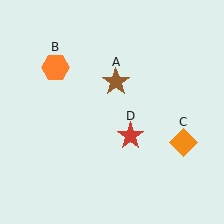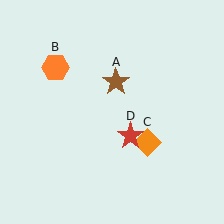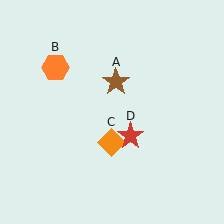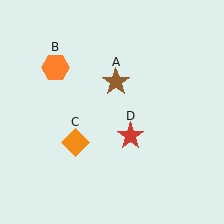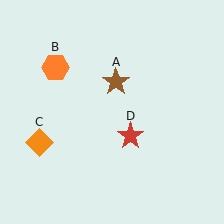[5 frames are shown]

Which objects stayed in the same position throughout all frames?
Brown star (object A) and orange hexagon (object B) and red star (object D) remained stationary.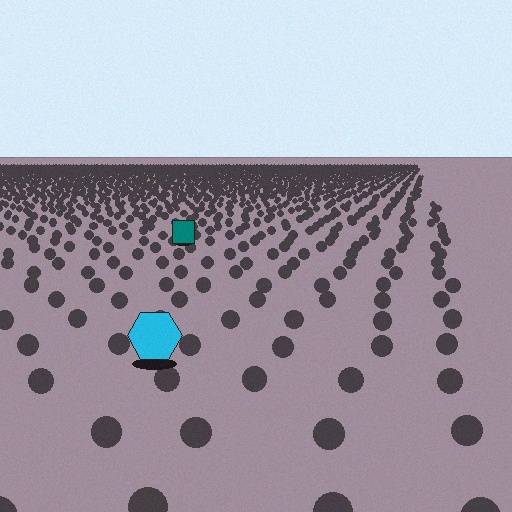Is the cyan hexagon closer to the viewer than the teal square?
Yes. The cyan hexagon is closer — you can tell from the texture gradient: the ground texture is coarser near it.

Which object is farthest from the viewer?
The teal square is farthest from the viewer. It appears smaller and the ground texture around it is denser.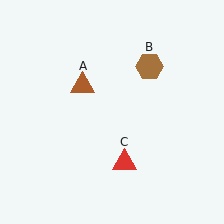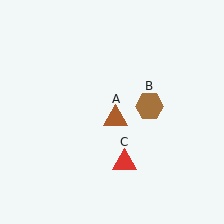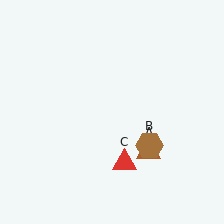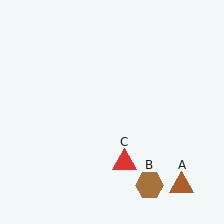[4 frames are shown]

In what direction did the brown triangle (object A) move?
The brown triangle (object A) moved down and to the right.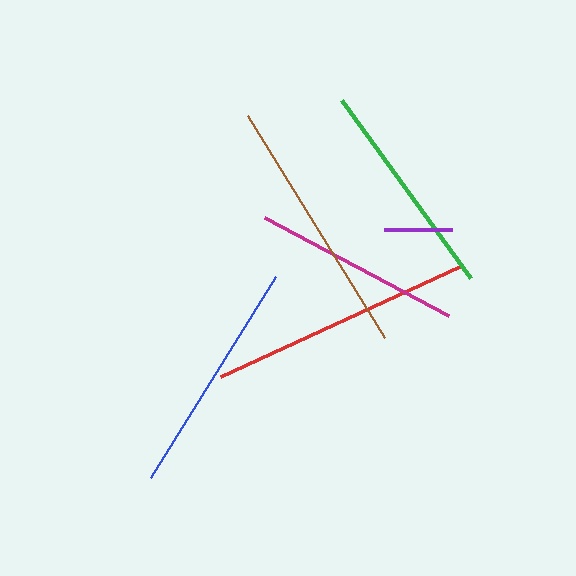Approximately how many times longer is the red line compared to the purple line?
The red line is approximately 3.9 times the length of the purple line.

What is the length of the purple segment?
The purple segment is approximately 68 pixels long.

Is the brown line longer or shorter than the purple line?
The brown line is longer than the purple line.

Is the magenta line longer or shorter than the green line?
The green line is longer than the magenta line.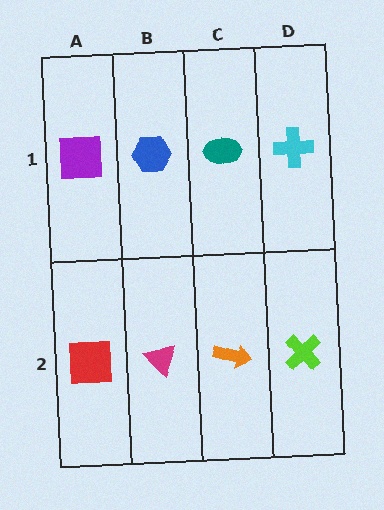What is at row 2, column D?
A lime cross.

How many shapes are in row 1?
4 shapes.